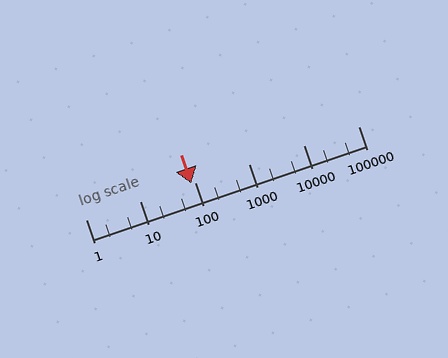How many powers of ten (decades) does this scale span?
The scale spans 5 decades, from 1 to 100000.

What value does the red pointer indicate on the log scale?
The pointer indicates approximately 85.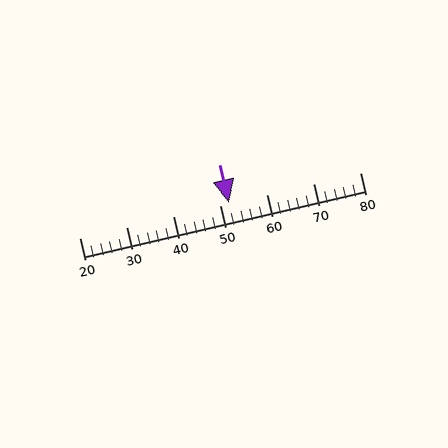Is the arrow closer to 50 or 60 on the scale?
The arrow is closer to 50.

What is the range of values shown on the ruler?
The ruler shows values from 20 to 80.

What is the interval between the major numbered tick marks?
The major tick marks are spaced 10 units apart.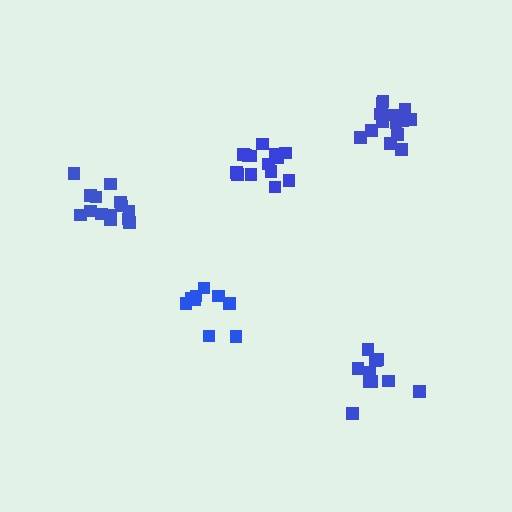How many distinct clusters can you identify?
There are 5 distinct clusters.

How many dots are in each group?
Group 1: 10 dots, Group 2: 14 dots, Group 3: 15 dots, Group 4: 15 dots, Group 5: 9 dots (63 total).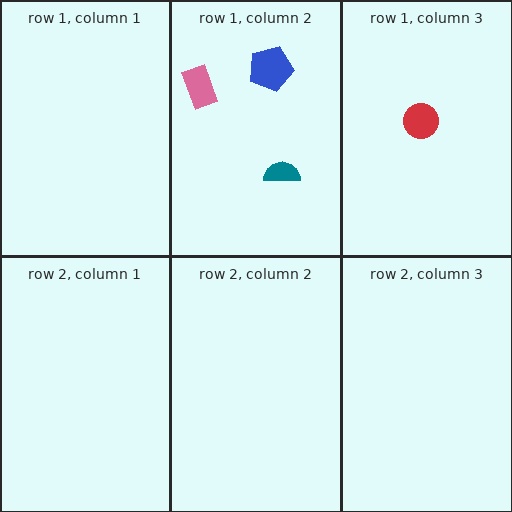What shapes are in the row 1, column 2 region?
The blue pentagon, the pink rectangle, the teal semicircle.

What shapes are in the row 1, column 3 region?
The red circle.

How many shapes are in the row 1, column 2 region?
3.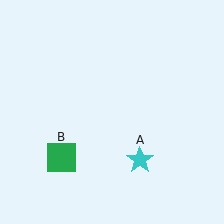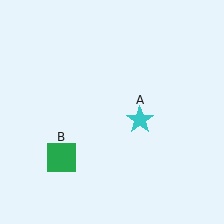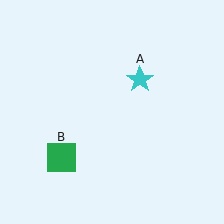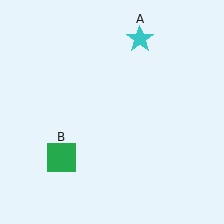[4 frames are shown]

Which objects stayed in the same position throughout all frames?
Green square (object B) remained stationary.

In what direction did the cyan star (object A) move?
The cyan star (object A) moved up.